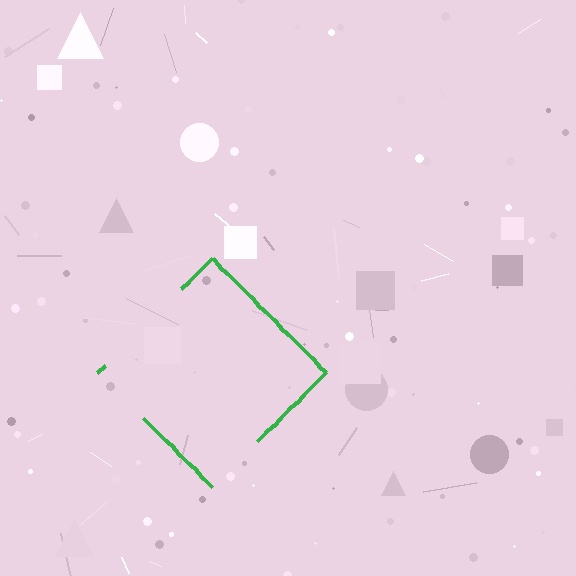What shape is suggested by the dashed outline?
The dashed outline suggests a diamond.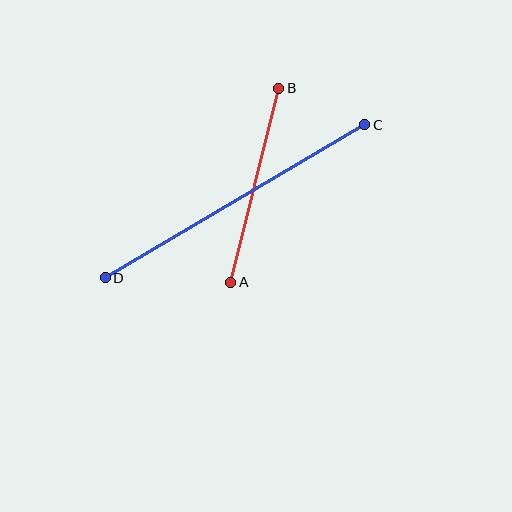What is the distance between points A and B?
The distance is approximately 200 pixels.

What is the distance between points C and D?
The distance is approximately 301 pixels.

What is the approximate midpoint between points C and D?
The midpoint is at approximately (235, 201) pixels.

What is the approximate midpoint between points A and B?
The midpoint is at approximately (255, 185) pixels.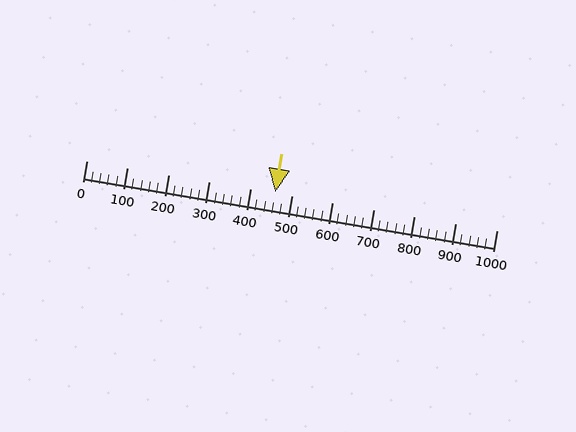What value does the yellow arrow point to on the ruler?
The yellow arrow points to approximately 460.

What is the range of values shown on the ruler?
The ruler shows values from 0 to 1000.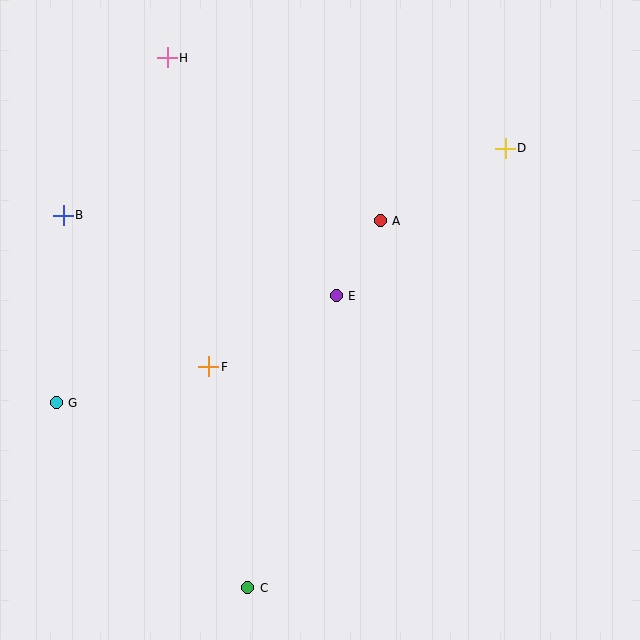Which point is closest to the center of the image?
Point E at (336, 296) is closest to the center.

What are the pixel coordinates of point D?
Point D is at (505, 148).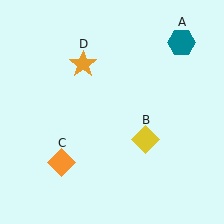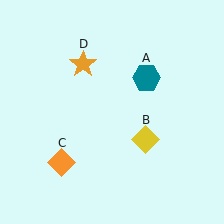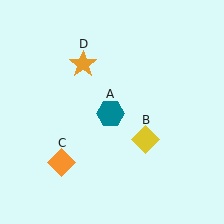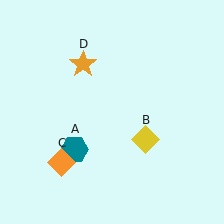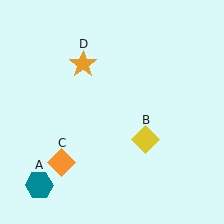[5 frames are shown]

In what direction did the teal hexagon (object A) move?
The teal hexagon (object A) moved down and to the left.